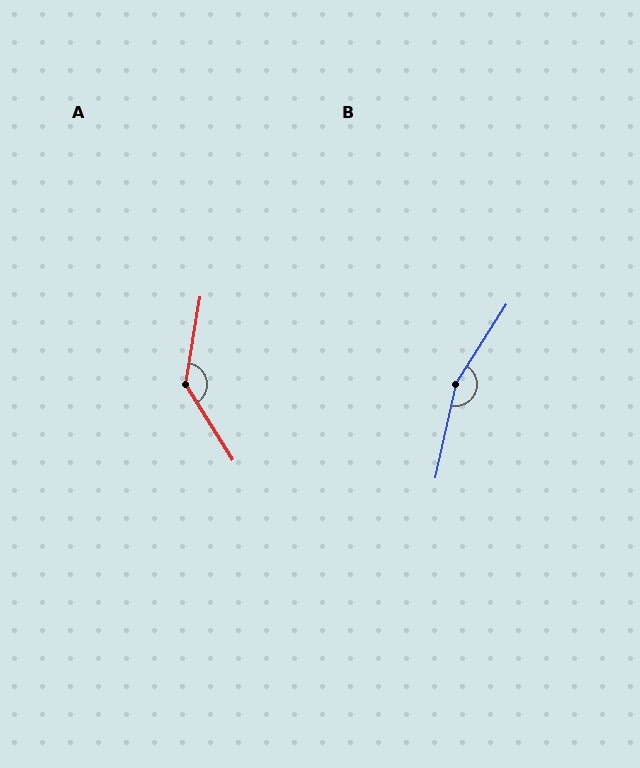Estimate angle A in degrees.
Approximately 138 degrees.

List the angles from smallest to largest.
A (138°), B (160°).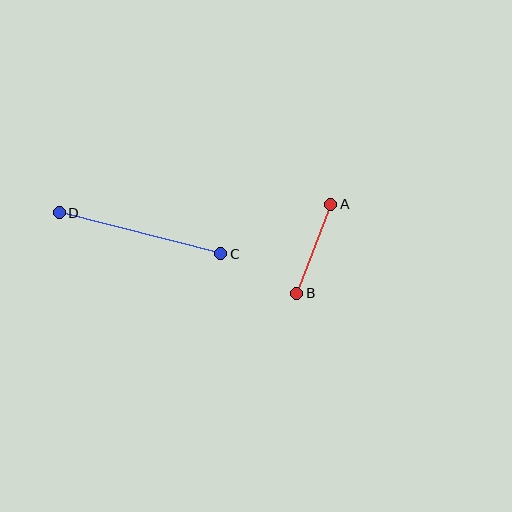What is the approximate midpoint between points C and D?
The midpoint is at approximately (140, 233) pixels.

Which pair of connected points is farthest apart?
Points C and D are farthest apart.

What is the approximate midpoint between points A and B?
The midpoint is at approximately (314, 249) pixels.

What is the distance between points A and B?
The distance is approximately 95 pixels.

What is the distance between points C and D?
The distance is approximately 167 pixels.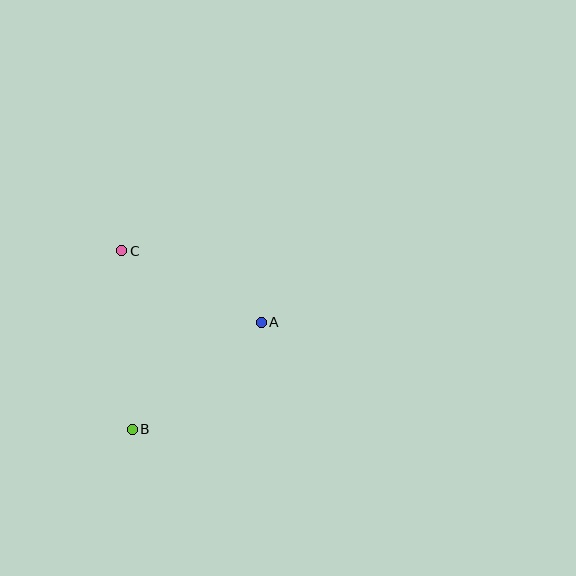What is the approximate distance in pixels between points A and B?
The distance between A and B is approximately 168 pixels.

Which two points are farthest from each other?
Points B and C are farthest from each other.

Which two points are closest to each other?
Points A and C are closest to each other.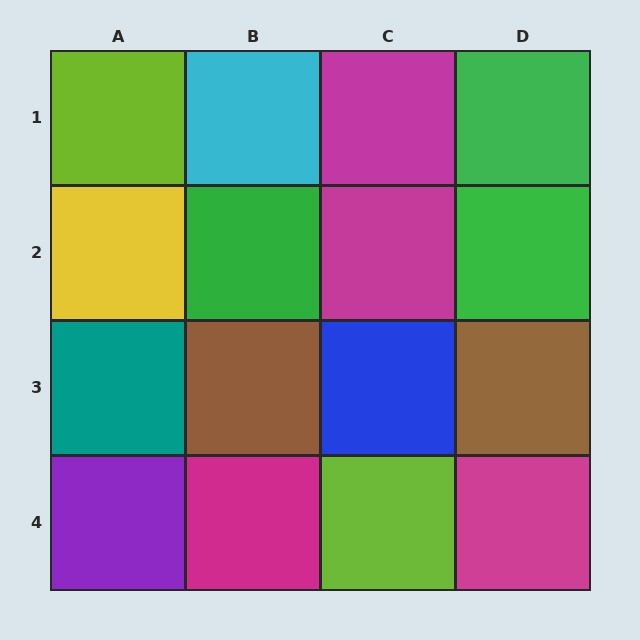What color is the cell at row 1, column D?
Green.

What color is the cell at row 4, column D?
Magenta.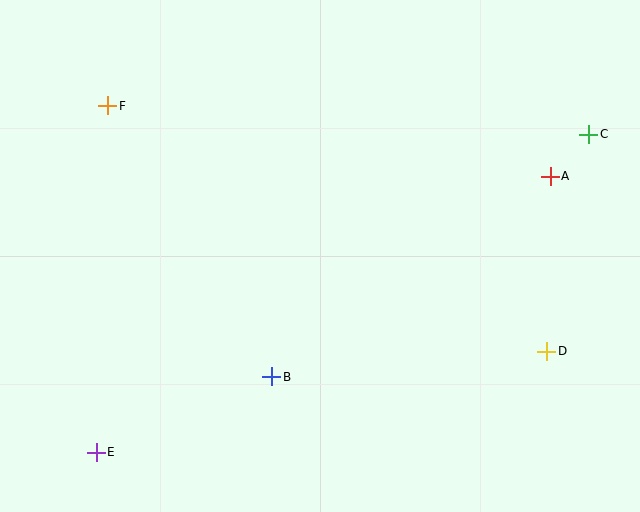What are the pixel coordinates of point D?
Point D is at (547, 351).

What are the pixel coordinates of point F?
Point F is at (108, 106).